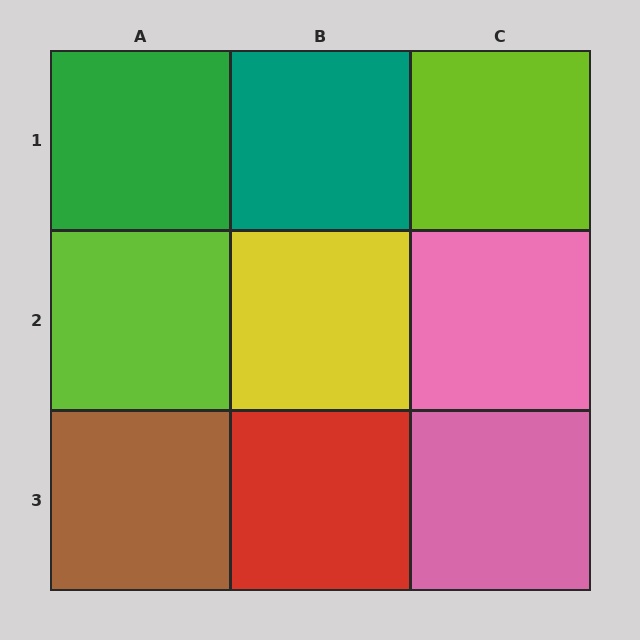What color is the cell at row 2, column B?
Yellow.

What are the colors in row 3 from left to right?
Brown, red, pink.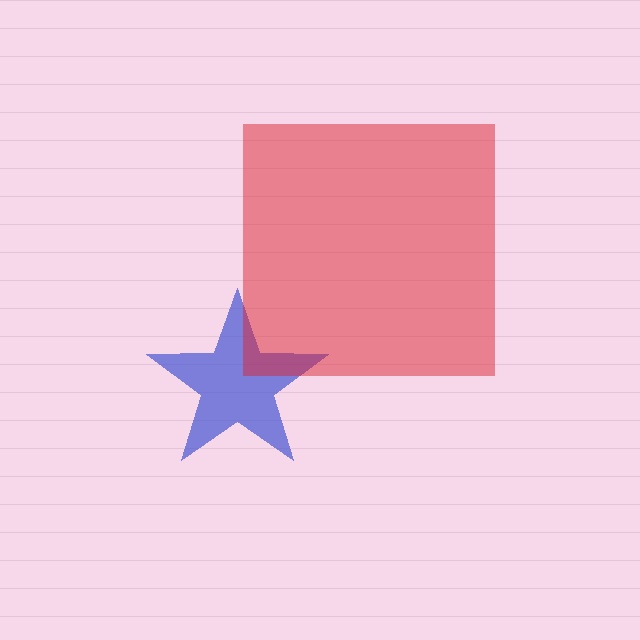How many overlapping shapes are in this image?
There are 2 overlapping shapes in the image.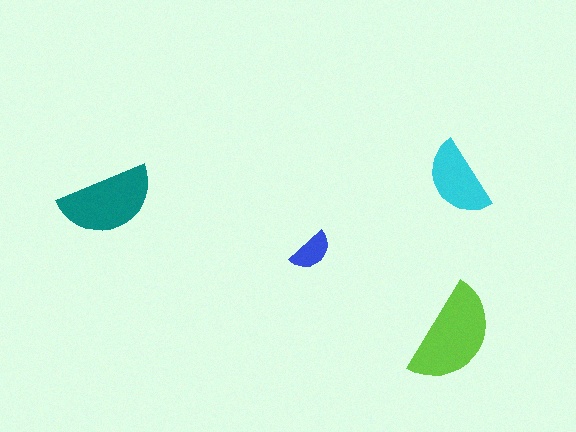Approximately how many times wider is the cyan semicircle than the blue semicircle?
About 2 times wider.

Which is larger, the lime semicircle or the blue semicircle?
The lime one.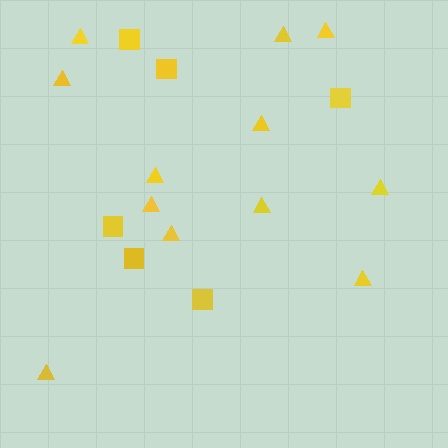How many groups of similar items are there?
There are 2 groups: one group of squares (6) and one group of triangles (12).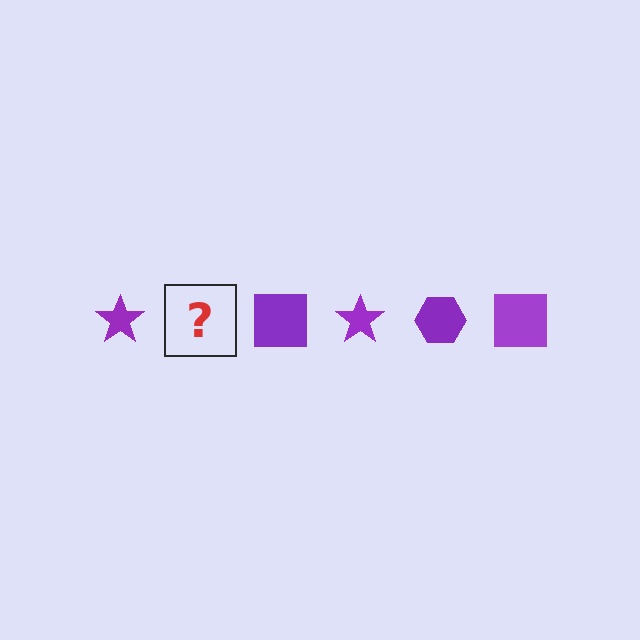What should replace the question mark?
The question mark should be replaced with a purple hexagon.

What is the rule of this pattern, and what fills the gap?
The rule is that the pattern cycles through star, hexagon, square shapes in purple. The gap should be filled with a purple hexagon.